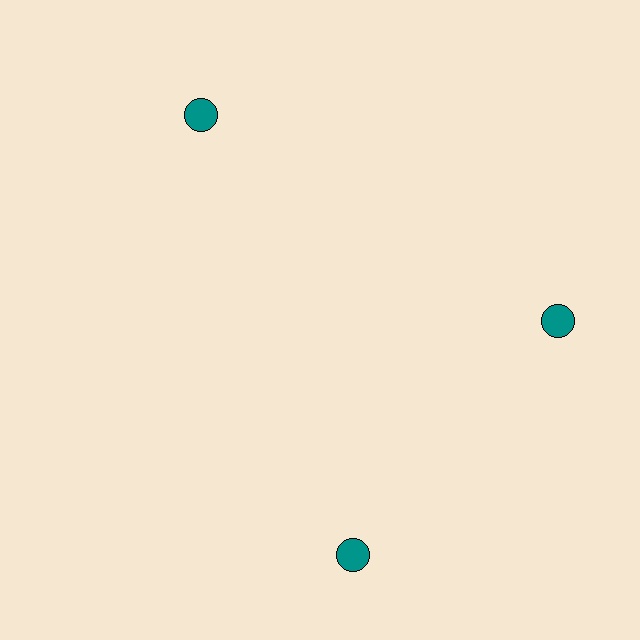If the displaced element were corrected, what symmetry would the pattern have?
It would have 3-fold rotational symmetry — the pattern would map onto itself every 120 degrees.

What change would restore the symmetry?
The symmetry would be restored by rotating it back into even spacing with its neighbors so that all 3 circles sit at equal angles and equal distance from the center.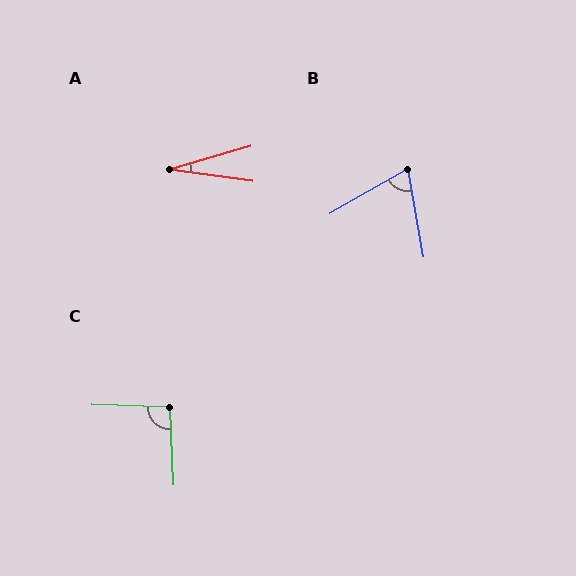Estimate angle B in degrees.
Approximately 70 degrees.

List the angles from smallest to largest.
A (24°), B (70°), C (94°).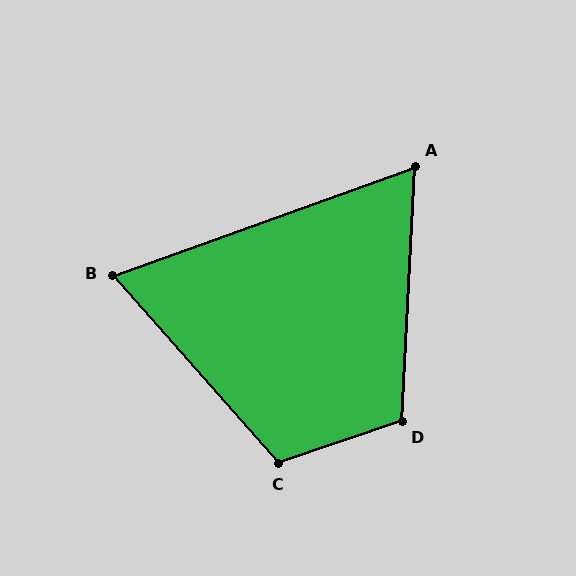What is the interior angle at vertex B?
Approximately 68 degrees (acute).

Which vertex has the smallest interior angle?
A, at approximately 67 degrees.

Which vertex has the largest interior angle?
C, at approximately 113 degrees.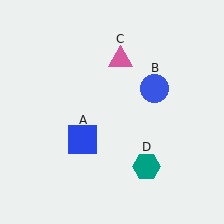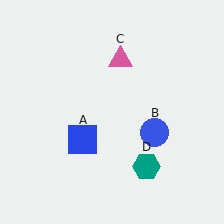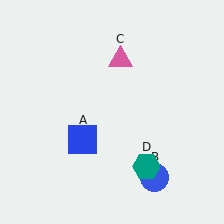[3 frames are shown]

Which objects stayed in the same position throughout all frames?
Blue square (object A) and pink triangle (object C) and teal hexagon (object D) remained stationary.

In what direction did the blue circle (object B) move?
The blue circle (object B) moved down.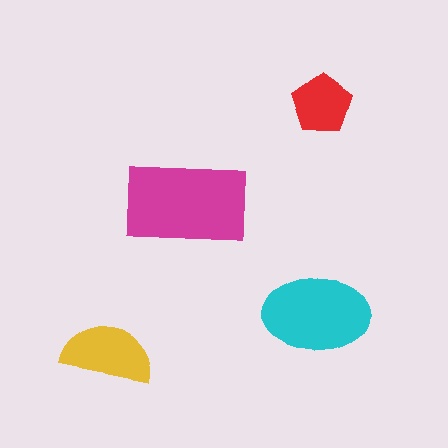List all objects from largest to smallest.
The magenta rectangle, the cyan ellipse, the yellow semicircle, the red pentagon.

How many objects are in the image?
There are 4 objects in the image.